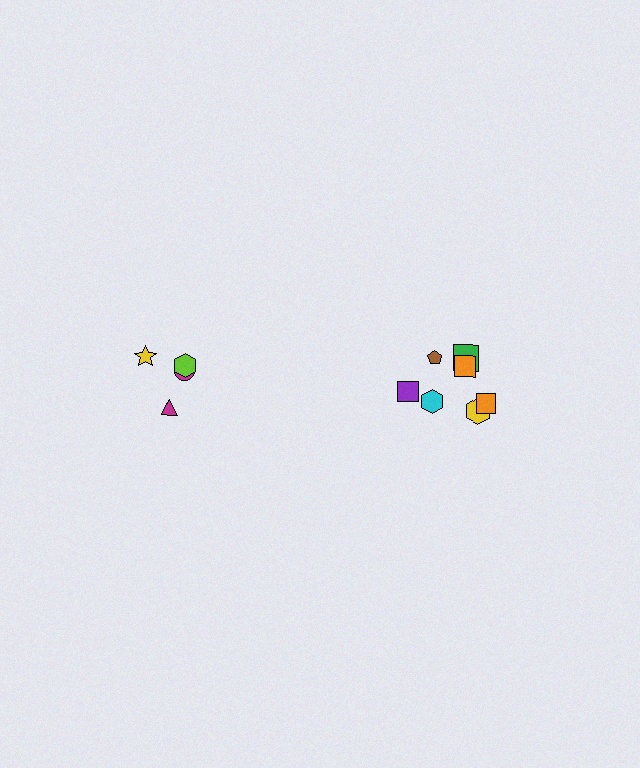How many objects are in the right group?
There are 7 objects.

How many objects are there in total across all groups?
There are 11 objects.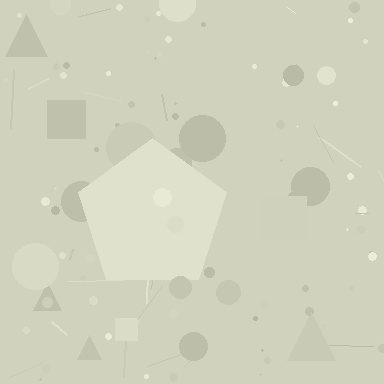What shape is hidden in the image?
A pentagon is hidden in the image.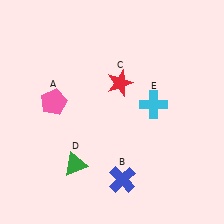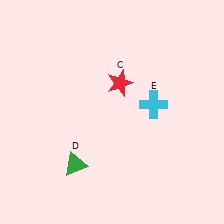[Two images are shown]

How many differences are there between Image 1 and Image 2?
There are 2 differences between the two images.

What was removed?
The pink pentagon (A), the blue cross (B) were removed in Image 2.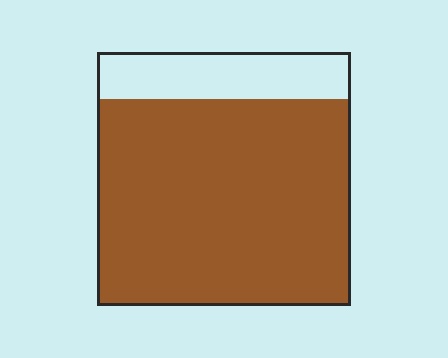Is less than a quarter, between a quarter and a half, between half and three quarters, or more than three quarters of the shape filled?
More than three quarters.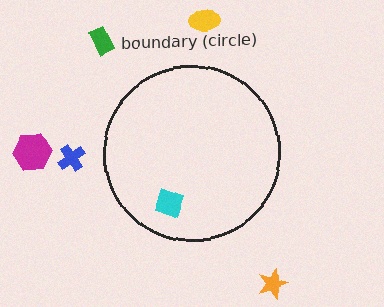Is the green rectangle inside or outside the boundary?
Outside.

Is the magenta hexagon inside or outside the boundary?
Outside.